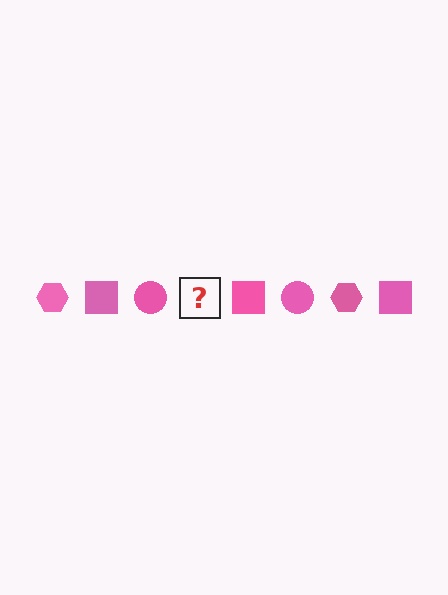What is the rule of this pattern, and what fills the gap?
The rule is that the pattern cycles through hexagon, square, circle shapes in pink. The gap should be filled with a pink hexagon.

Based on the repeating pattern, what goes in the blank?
The blank should be a pink hexagon.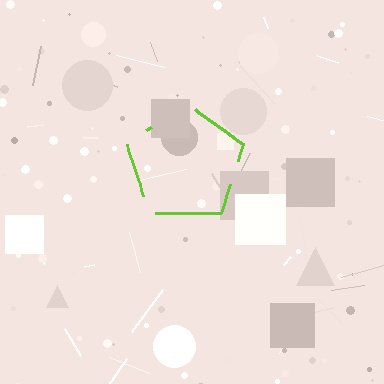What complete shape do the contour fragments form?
The contour fragments form a pentagon.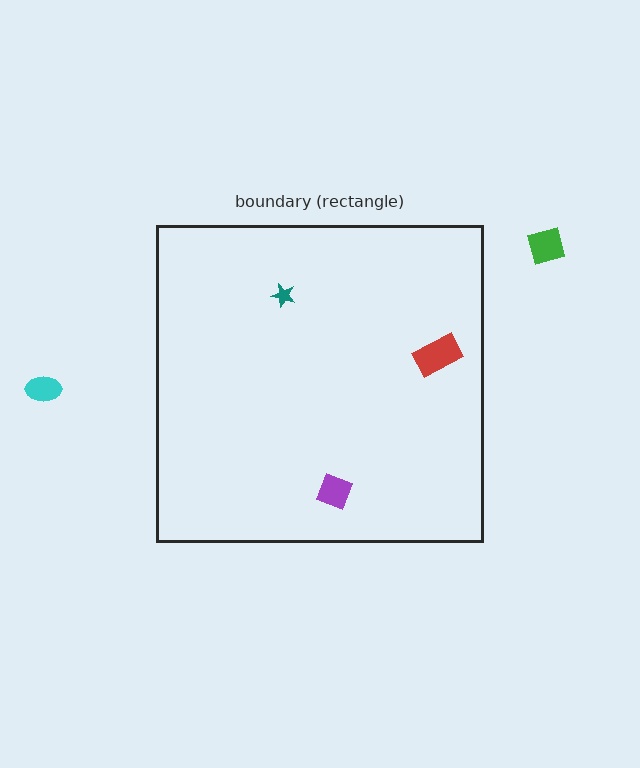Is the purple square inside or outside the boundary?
Inside.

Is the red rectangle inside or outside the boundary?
Inside.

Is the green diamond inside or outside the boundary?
Outside.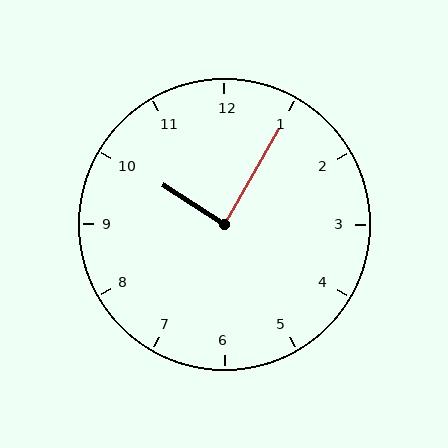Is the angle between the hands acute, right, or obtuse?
It is right.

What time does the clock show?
10:05.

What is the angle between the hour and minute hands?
Approximately 88 degrees.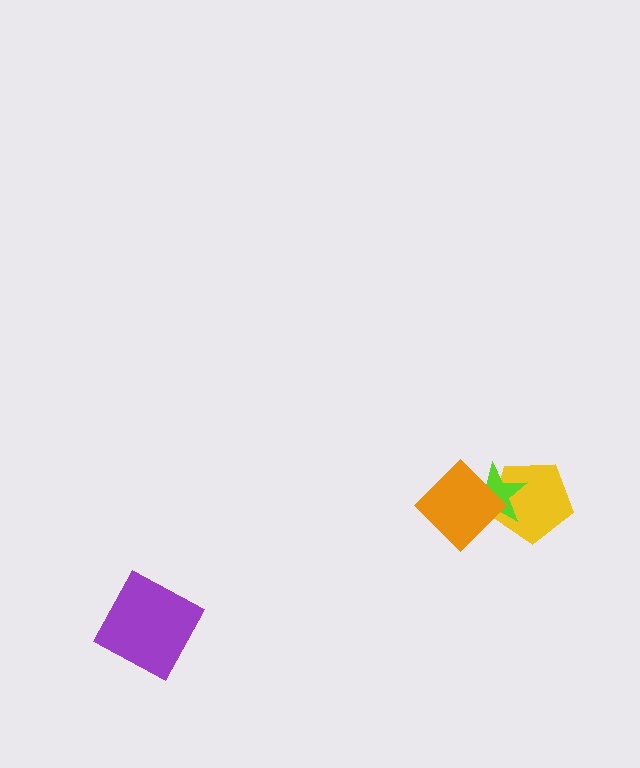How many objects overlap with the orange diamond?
2 objects overlap with the orange diamond.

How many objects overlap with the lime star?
2 objects overlap with the lime star.